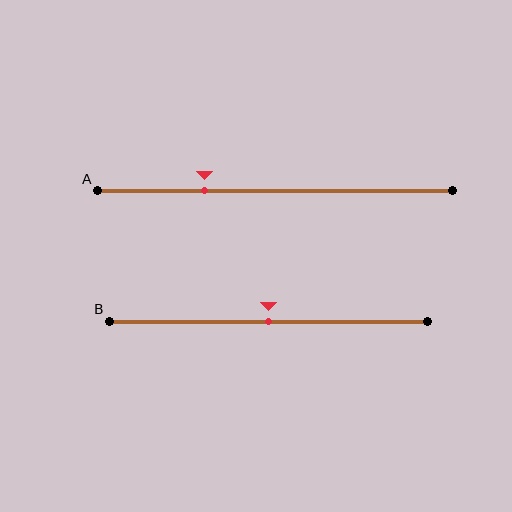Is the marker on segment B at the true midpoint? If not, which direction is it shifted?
Yes, the marker on segment B is at the true midpoint.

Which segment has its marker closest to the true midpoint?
Segment B has its marker closest to the true midpoint.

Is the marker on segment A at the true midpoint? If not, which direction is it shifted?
No, the marker on segment A is shifted to the left by about 20% of the segment length.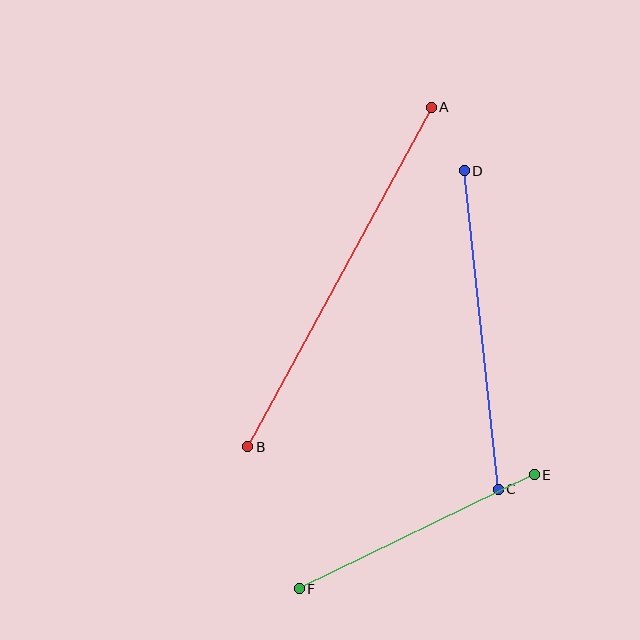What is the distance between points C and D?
The distance is approximately 321 pixels.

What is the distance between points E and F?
The distance is approximately 261 pixels.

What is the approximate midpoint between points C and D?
The midpoint is at approximately (481, 330) pixels.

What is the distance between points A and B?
The distance is approximately 386 pixels.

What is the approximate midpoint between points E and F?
The midpoint is at approximately (417, 532) pixels.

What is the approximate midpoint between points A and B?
The midpoint is at approximately (339, 277) pixels.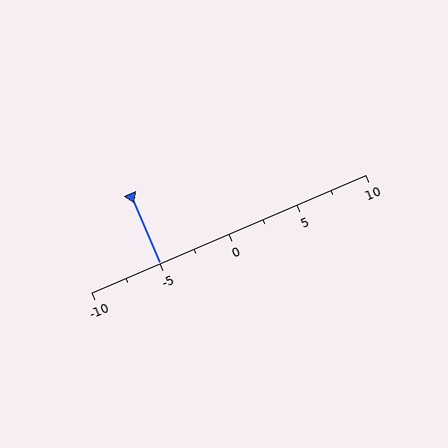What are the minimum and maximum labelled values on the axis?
The axis runs from -10 to 10.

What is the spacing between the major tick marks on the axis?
The major ticks are spaced 5 apart.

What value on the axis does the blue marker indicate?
The marker indicates approximately -5.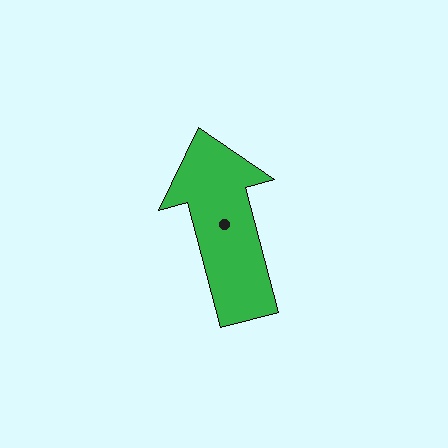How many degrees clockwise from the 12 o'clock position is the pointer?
Approximately 345 degrees.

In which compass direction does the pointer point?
North.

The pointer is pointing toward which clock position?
Roughly 12 o'clock.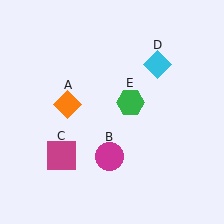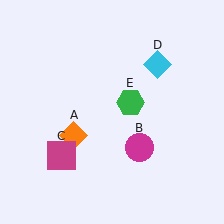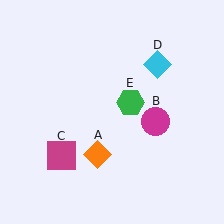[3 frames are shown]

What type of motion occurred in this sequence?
The orange diamond (object A), magenta circle (object B) rotated counterclockwise around the center of the scene.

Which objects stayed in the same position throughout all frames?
Magenta square (object C) and cyan diamond (object D) and green hexagon (object E) remained stationary.